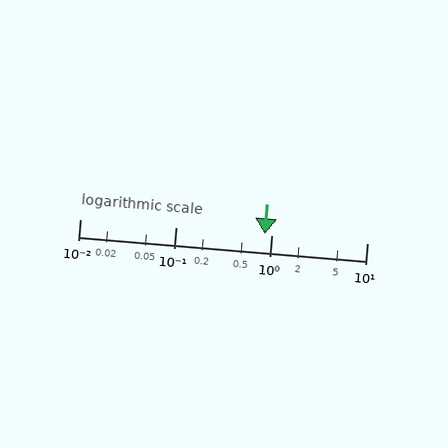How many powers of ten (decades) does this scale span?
The scale spans 3 decades, from 0.01 to 10.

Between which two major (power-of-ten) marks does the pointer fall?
The pointer is between 0.1 and 1.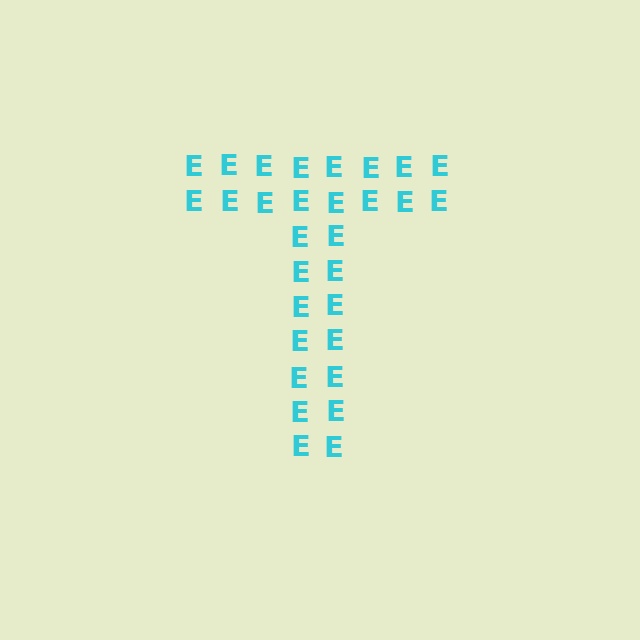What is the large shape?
The large shape is the letter T.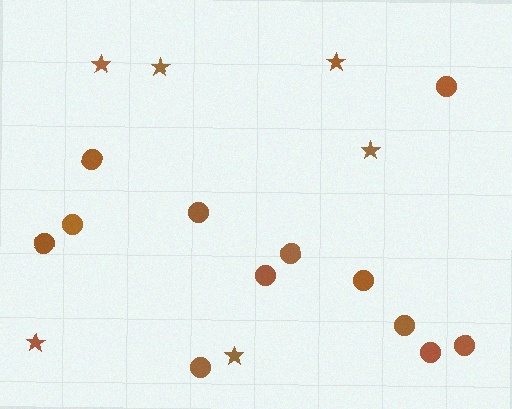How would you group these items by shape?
There are 2 groups: one group of stars (6) and one group of circles (12).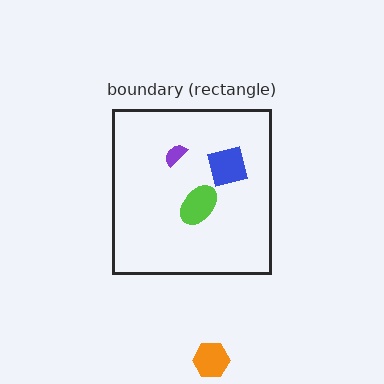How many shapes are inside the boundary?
3 inside, 1 outside.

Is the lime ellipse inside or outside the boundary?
Inside.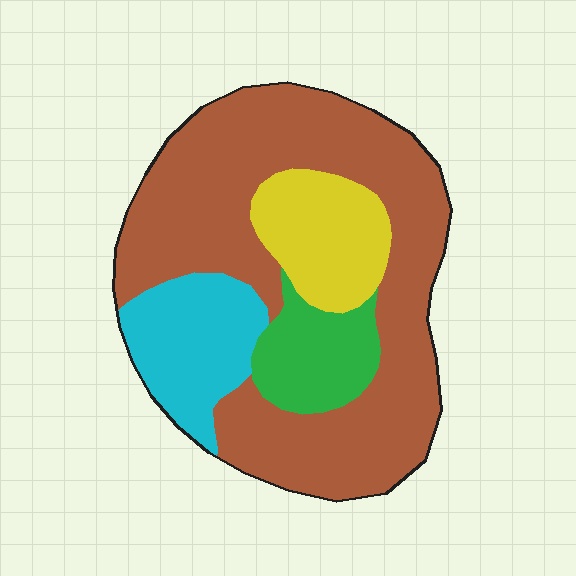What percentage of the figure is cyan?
Cyan covers roughly 15% of the figure.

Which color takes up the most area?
Brown, at roughly 60%.